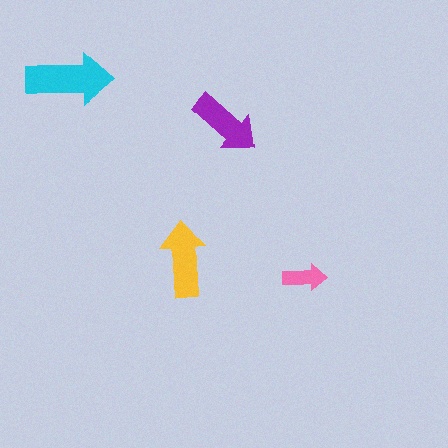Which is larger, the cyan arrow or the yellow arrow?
The cyan one.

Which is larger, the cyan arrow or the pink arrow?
The cyan one.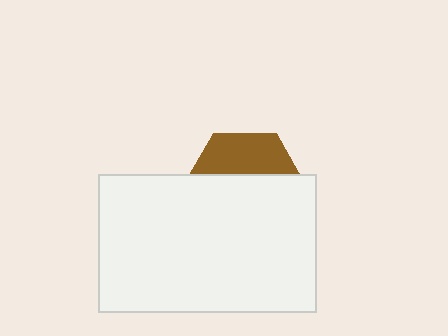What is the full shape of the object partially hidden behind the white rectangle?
The partially hidden object is a brown hexagon.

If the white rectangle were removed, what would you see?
You would see the complete brown hexagon.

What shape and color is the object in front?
The object in front is a white rectangle.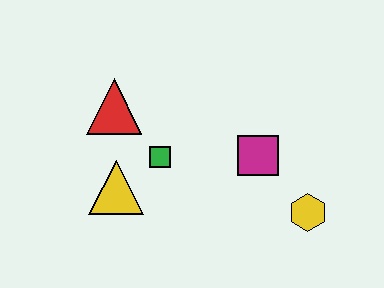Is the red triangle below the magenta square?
No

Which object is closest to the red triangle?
The green square is closest to the red triangle.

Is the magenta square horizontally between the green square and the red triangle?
No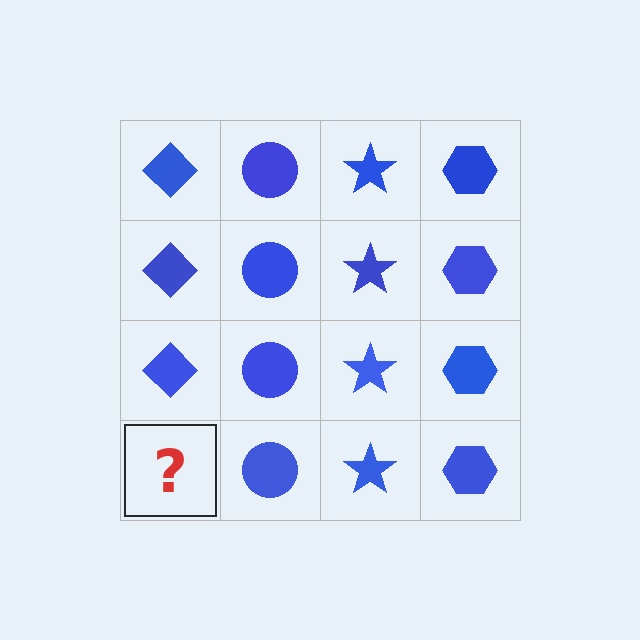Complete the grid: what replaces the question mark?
The question mark should be replaced with a blue diamond.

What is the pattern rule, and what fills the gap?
The rule is that each column has a consistent shape. The gap should be filled with a blue diamond.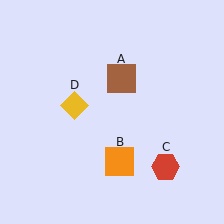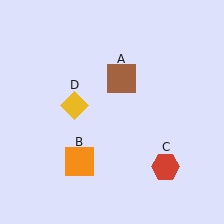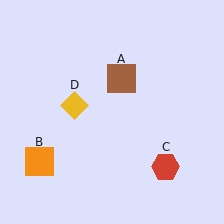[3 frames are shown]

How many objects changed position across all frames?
1 object changed position: orange square (object B).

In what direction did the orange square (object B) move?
The orange square (object B) moved left.